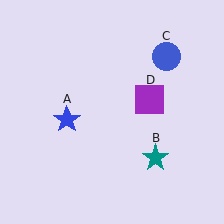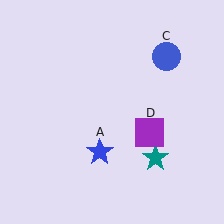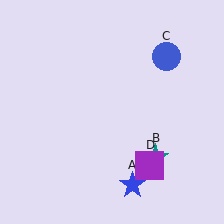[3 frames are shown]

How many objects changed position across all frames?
2 objects changed position: blue star (object A), purple square (object D).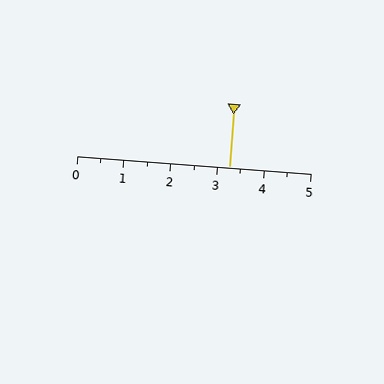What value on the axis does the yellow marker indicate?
The marker indicates approximately 3.2.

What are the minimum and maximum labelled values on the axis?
The axis runs from 0 to 5.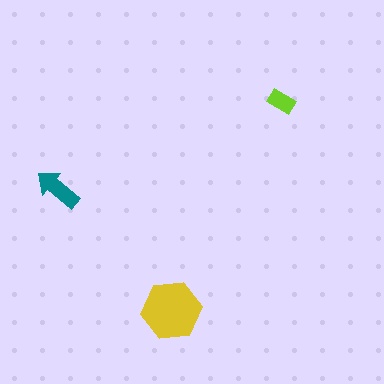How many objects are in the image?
There are 3 objects in the image.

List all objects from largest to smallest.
The yellow hexagon, the teal arrow, the lime rectangle.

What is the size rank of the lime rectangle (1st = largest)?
3rd.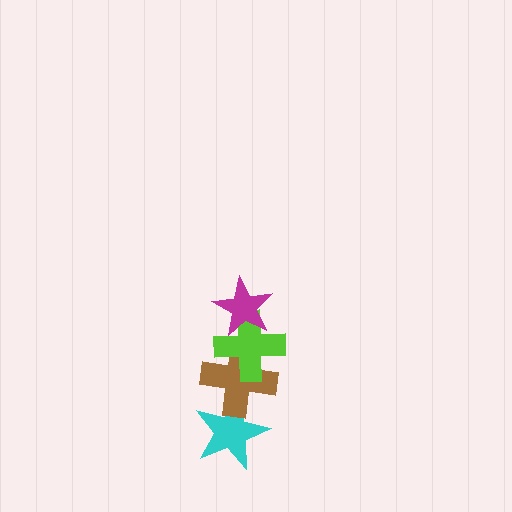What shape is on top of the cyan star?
The brown cross is on top of the cyan star.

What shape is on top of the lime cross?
The magenta star is on top of the lime cross.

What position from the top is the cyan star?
The cyan star is 4th from the top.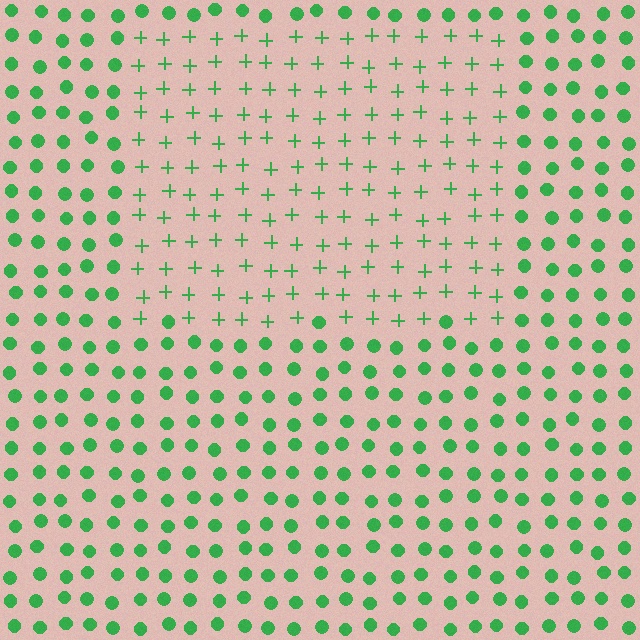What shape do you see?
I see a rectangle.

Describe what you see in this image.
The image is filled with small green elements arranged in a uniform grid. A rectangle-shaped region contains plus signs, while the surrounding area contains circles. The boundary is defined purely by the change in element shape.